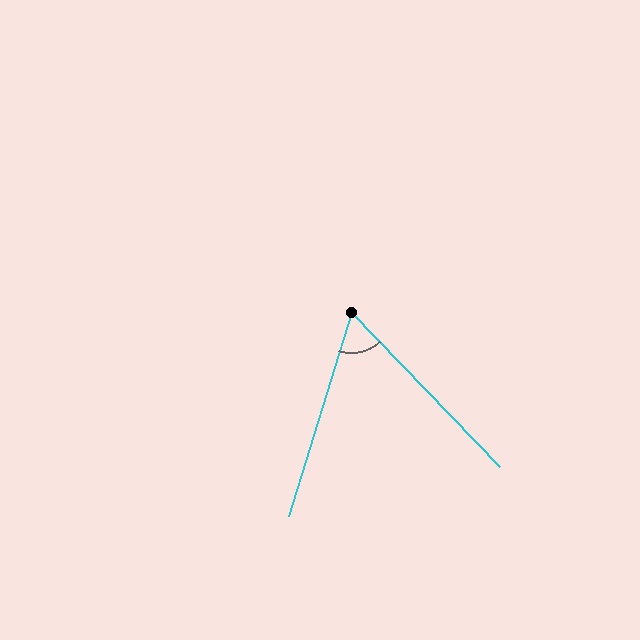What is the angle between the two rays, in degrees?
Approximately 61 degrees.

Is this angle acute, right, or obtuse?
It is acute.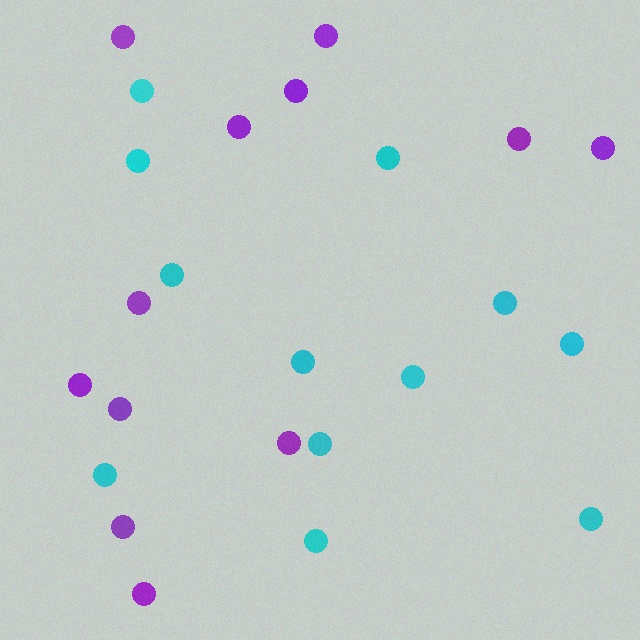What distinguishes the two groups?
There are 2 groups: one group of purple circles (12) and one group of cyan circles (12).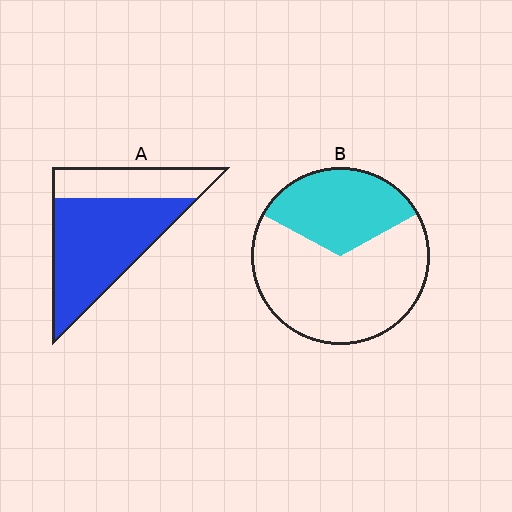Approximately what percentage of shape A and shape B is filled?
A is approximately 70% and B is approximately 35%.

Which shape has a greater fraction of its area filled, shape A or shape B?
Shape A.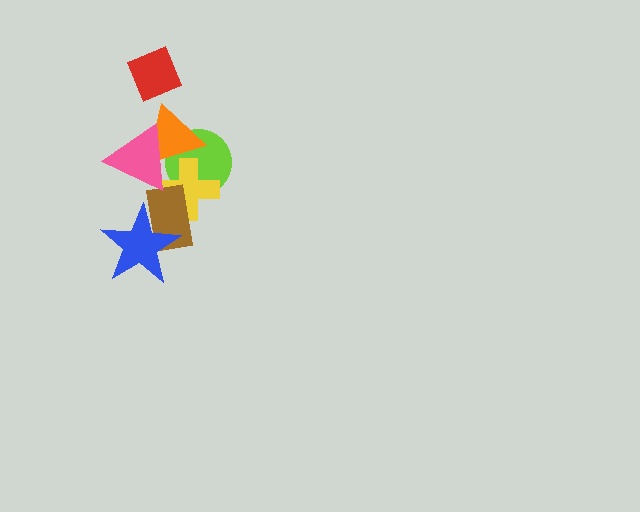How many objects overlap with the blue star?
1 object overlaps with the blue star.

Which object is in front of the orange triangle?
The pink triangle is in front of the orange triangle.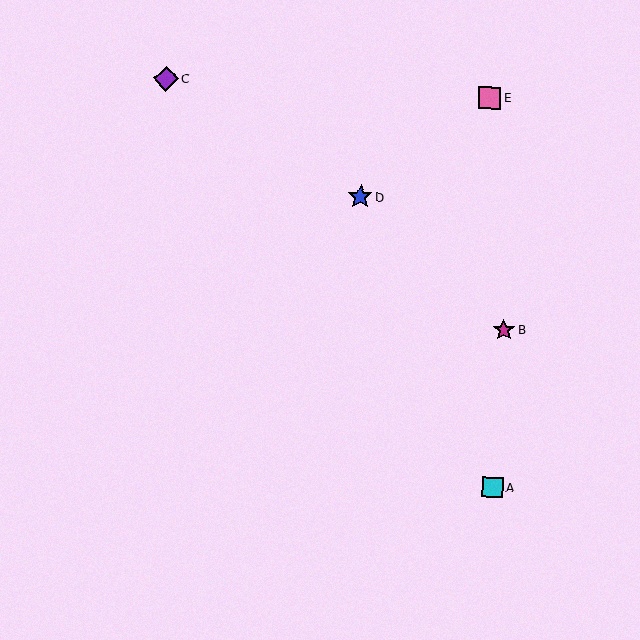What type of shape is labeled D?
Shape D is a blue star.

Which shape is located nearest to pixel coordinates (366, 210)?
The blue star (labeled D) at (360, 197) is nearest to that location.